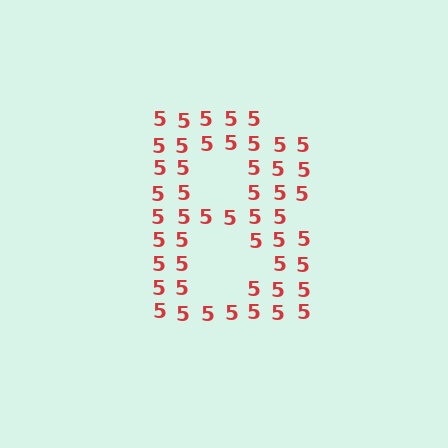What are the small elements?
The small elements are digit 5's.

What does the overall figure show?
The overall figure shows the letter B.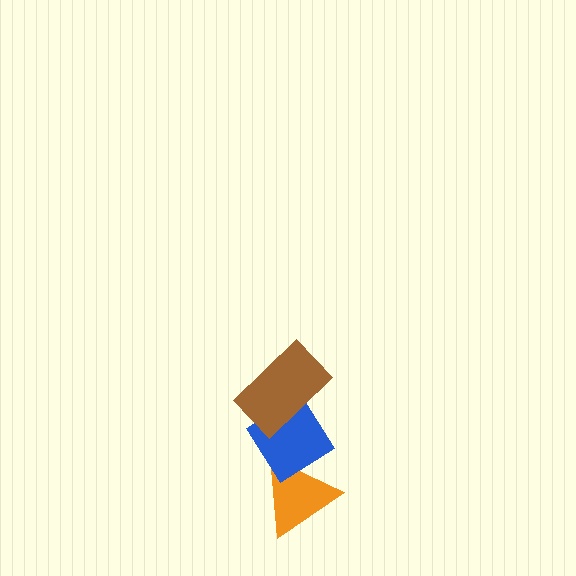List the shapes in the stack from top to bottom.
From top to bottom: the brown rectangle, the blue diamond, the orange triangle.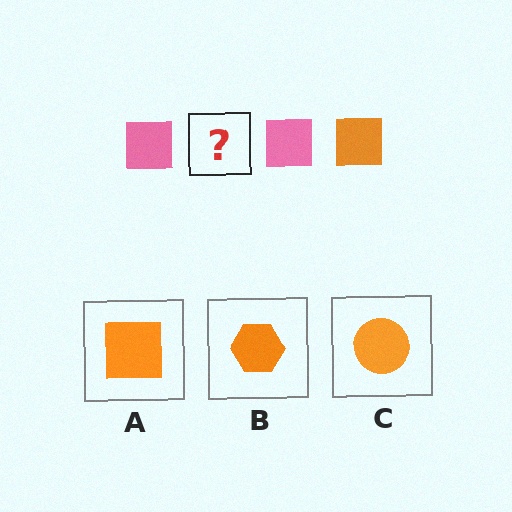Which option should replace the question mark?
Option A.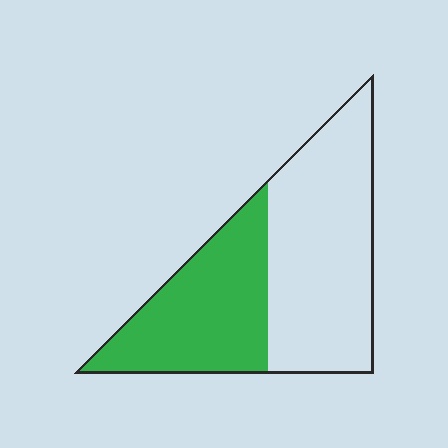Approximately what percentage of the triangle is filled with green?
Approximately 40%.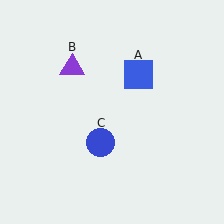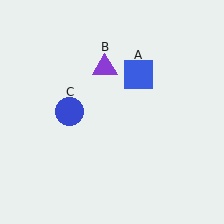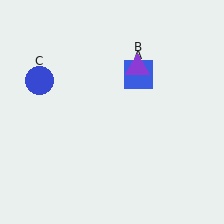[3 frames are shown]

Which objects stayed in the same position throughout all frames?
Blue square (object A) remained stationary.